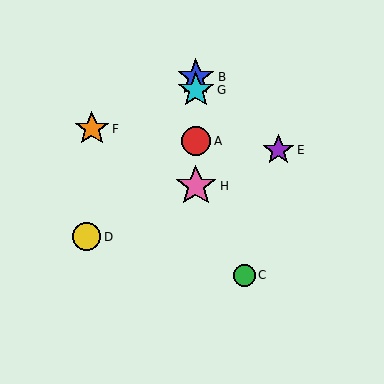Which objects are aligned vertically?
Objects A, B, G, H are aligned vertically.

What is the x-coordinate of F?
Object F is at x≈92.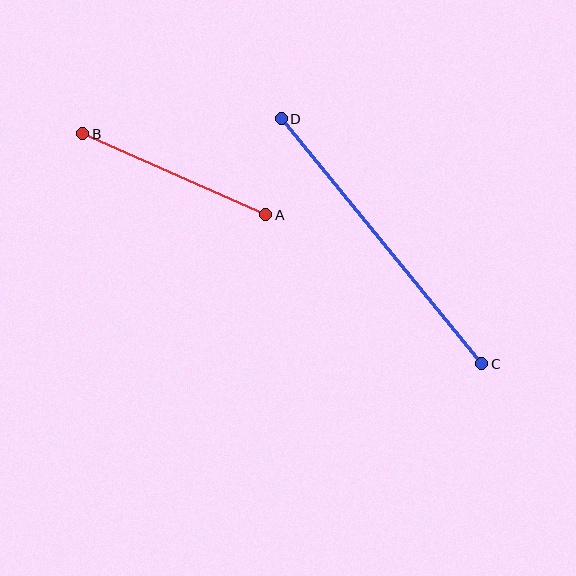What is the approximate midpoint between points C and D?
The midpoint is at approximately (381, 241) pixels.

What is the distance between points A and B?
The distance is approximately 200 pixels.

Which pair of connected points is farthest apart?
Points C and D are farthest apart.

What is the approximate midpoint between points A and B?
The midpoint is at approximately (174, 174) pixels.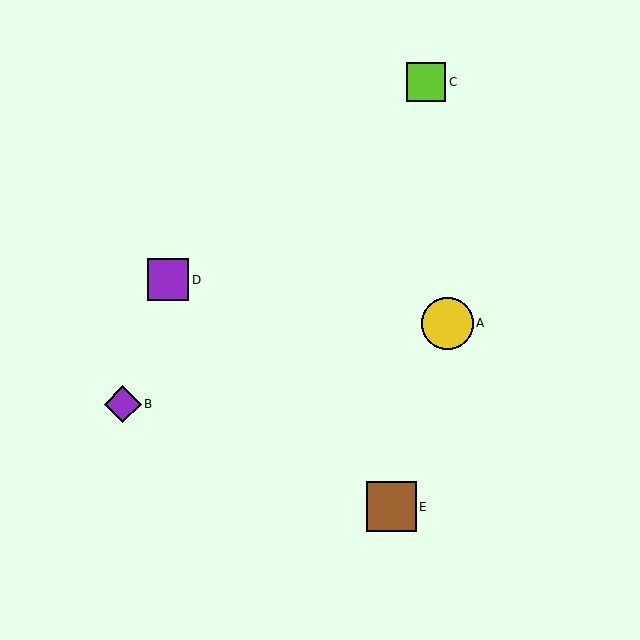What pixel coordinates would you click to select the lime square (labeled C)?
Click at (426, 82) to select the lime square C.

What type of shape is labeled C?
Shape C is a lime square.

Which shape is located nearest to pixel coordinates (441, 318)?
The yellow circle (labeled A) at (448, 323) is nearest to that location.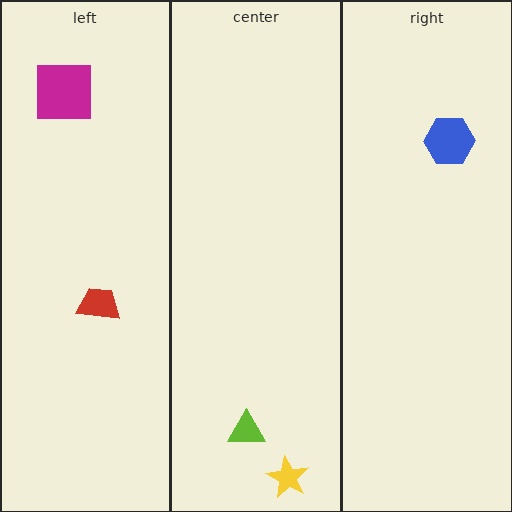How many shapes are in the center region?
2.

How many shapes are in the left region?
2.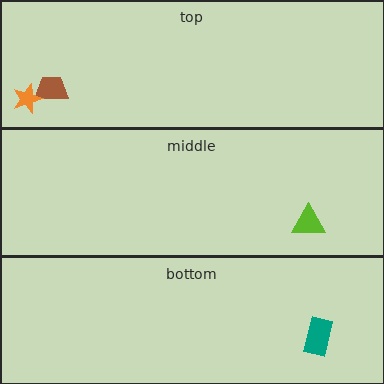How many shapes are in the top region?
2.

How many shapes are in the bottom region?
1.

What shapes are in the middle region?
The lime triangle.